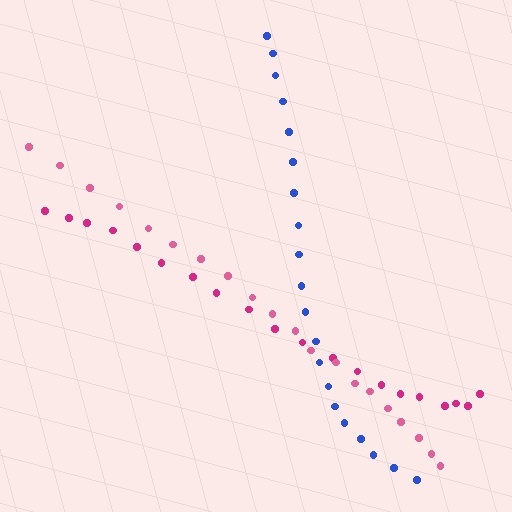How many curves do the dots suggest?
There are 3 distinct paths.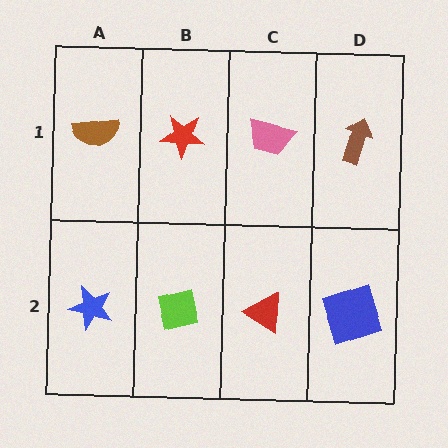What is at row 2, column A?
A blue star.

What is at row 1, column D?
A brown arrow.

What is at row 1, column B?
A red star.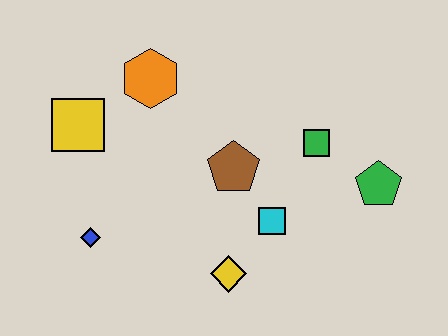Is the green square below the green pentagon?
No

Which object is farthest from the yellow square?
The green pentagon is farthest from the yellow square.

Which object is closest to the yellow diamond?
The cyan square is closest to the yellow diamond.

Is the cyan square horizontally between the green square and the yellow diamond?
Yes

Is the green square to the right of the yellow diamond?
Yes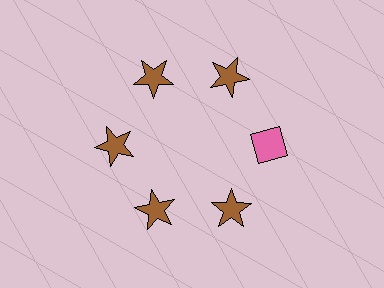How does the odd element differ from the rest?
It differs in both color (pink instead of brown) and shape (diamond instead of star).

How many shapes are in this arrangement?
There are 6 shapes arranged in a ring pattern.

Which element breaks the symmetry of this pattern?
The pink diamond at roughly the 3 o'clock position breaks the symmetry. All other shapes are brown stars.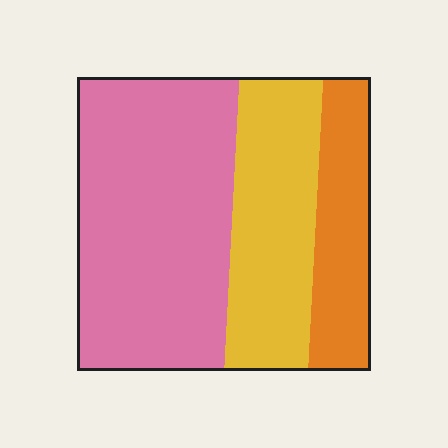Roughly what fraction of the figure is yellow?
Yellow covers 29% of the figure.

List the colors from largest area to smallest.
From largest to smallest: pink, yellow, orange.